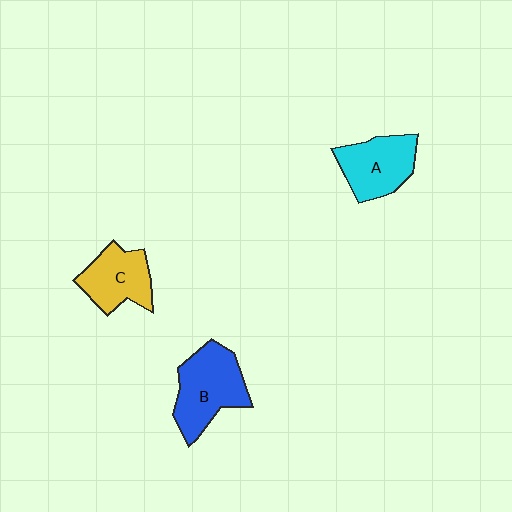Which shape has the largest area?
Shape B (blue).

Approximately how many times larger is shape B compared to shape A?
Approximately 1.2 times.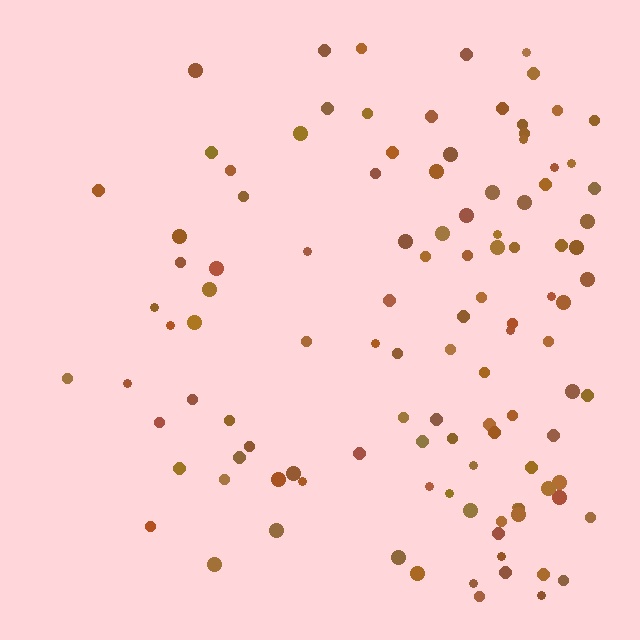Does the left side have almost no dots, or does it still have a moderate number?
Still a moderate number, just noticeably fewer than the right.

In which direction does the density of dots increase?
From left to right, with the right side densest.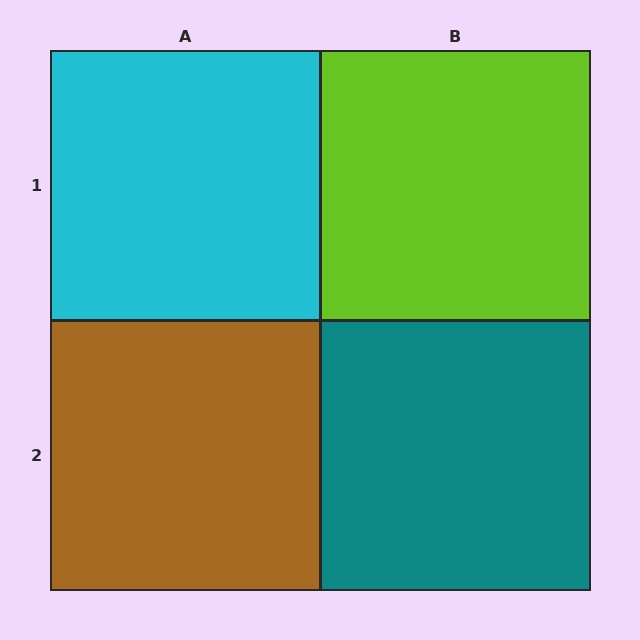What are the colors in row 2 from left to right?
Brown, teal.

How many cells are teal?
1 cell is teal.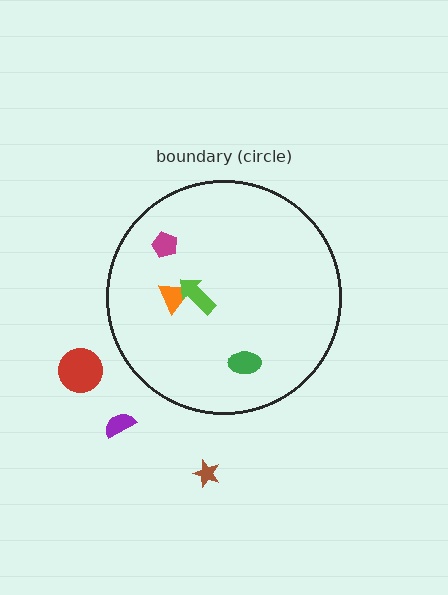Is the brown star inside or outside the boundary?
Outside.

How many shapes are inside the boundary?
4 inside, 3 outside.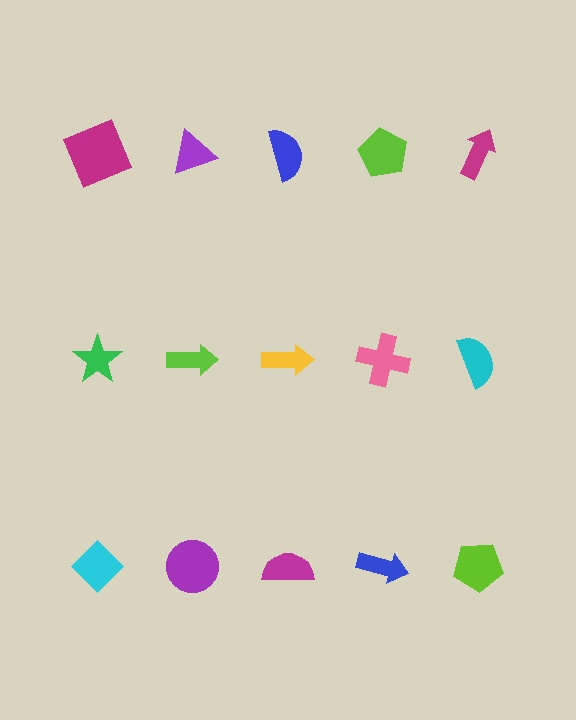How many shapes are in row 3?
5 shapes.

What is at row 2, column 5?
A cyan semicircle.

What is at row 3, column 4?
A blue arrow.